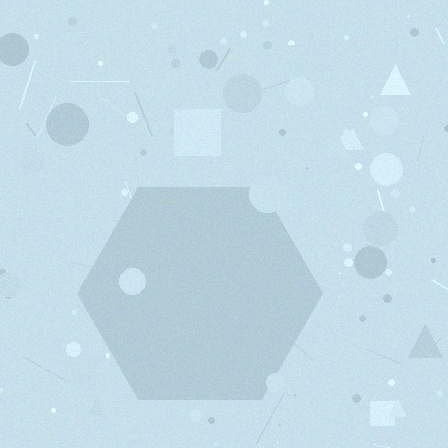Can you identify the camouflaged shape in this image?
The camouflaged shape is a hexagon.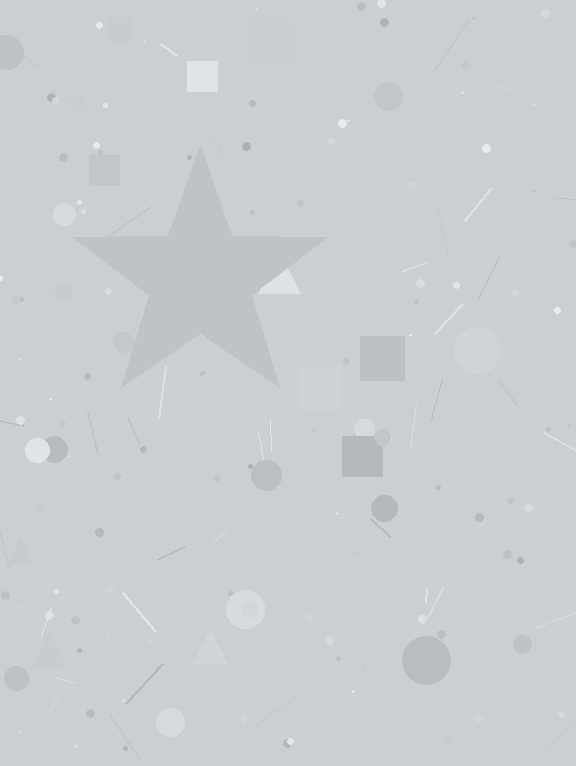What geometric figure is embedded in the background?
A star is embedded in the background.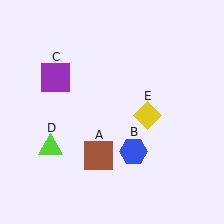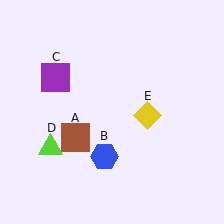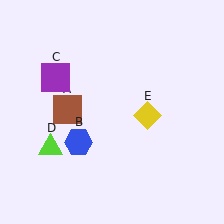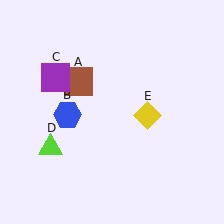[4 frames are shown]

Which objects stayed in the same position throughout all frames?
Purple square (object C) and lime triangle (object D) and yellow diamond (object E) remained stationary.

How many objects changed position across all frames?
2 objects changed position: brown square (object A), blue hexagon (object B).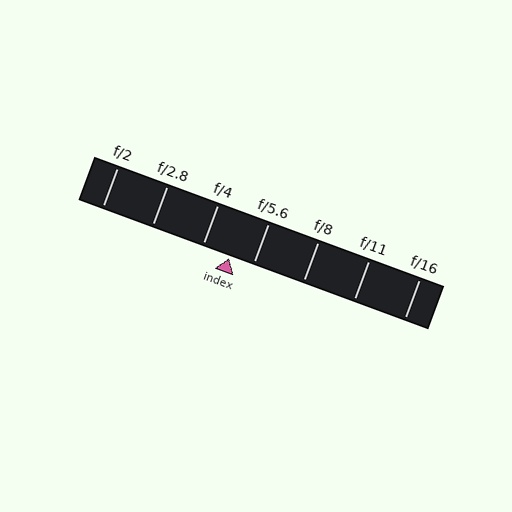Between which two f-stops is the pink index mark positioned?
The index mark is between f/4 and f/5.6.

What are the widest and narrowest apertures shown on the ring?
The widest aperture shown is f/2 and the narrowest is f/16.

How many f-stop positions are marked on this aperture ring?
There are 7 f-stop positions marked.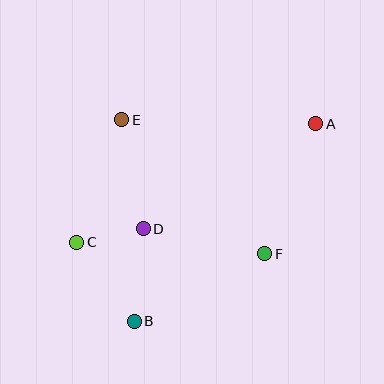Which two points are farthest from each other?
Points A and B are farthest from each other.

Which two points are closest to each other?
Points C and D are closest to each other.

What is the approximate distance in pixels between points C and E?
The distance between C and E is approximately 130 pixels.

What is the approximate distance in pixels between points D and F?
The distance between D and F is approximately 124 pixels.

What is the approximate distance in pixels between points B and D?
The distance between B and D is approximately 93 pixels.